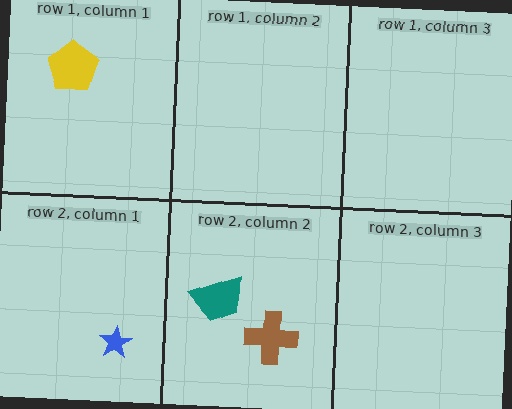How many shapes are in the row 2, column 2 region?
2.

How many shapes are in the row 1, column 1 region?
1.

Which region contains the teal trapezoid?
The row 2, column 2 region.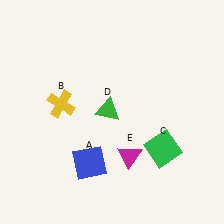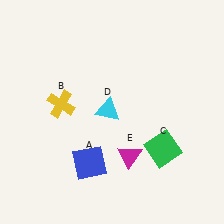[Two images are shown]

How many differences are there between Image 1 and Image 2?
There is 1 difference between the two images.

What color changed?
The triangle (D) changed from green in Image 1 to cyan in Image 2.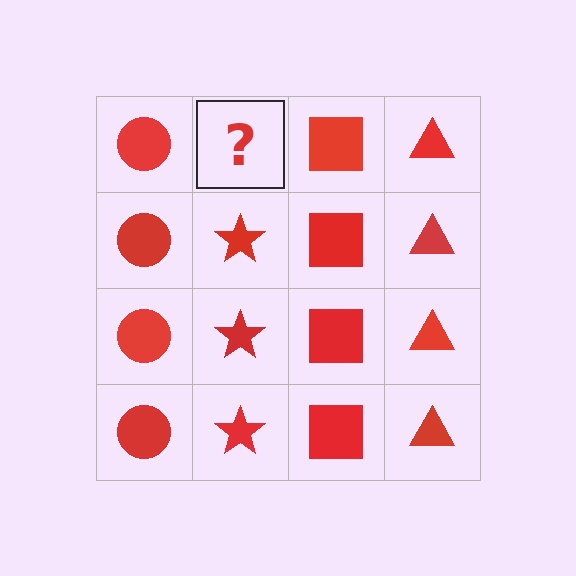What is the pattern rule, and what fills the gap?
The rule is that each column has a consistent shape. The gap should be filled with a red star.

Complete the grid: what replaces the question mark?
The question mark should be replaced with a red star.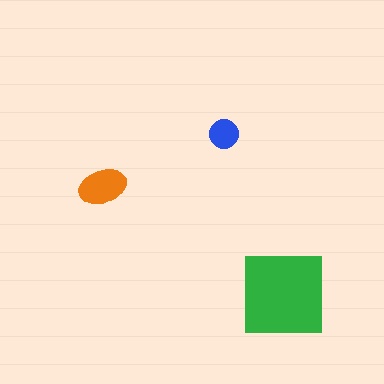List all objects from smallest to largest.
The blue circle, the orange ellipse, the green square.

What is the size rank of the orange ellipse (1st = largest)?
2nd.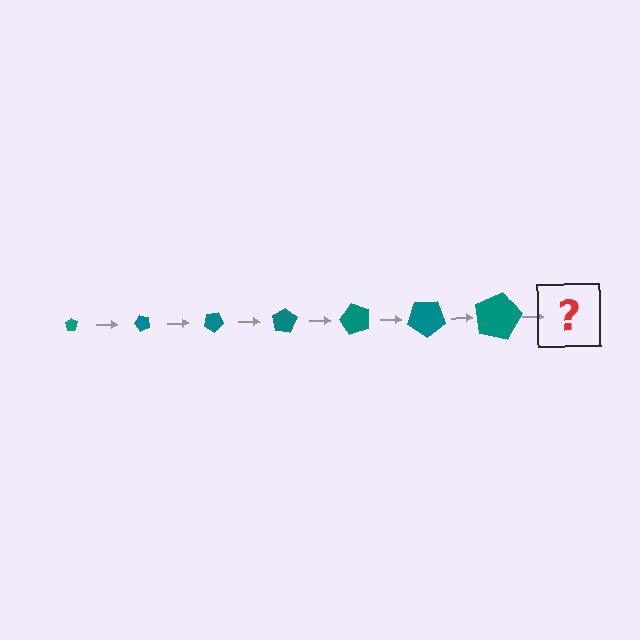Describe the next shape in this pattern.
It should be a pentagon, larger than the previous one and rotated 350 degrees from the start.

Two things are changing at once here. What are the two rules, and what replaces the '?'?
The two rules are that the pentagon grows larger each step and it rotates 50 degrees each step. The '?' should be a pentagon, larger than the previous one and rotated 350 degrees from the start.